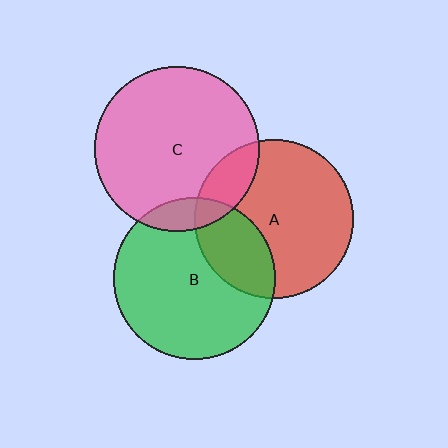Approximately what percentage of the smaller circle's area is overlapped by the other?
Approximately 15%.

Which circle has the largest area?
Circle C (pink).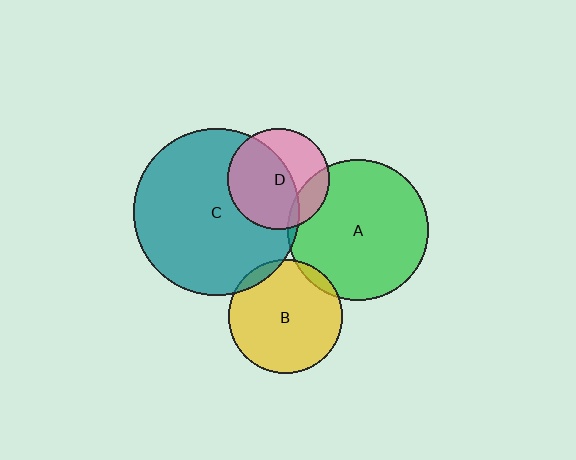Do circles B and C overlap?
Yes.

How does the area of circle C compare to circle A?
Approximately 1.4 times.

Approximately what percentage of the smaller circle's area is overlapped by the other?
Approximately 5%.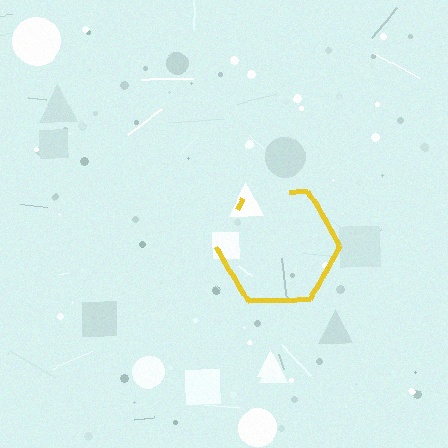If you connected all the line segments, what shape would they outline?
They would outline a hexagon.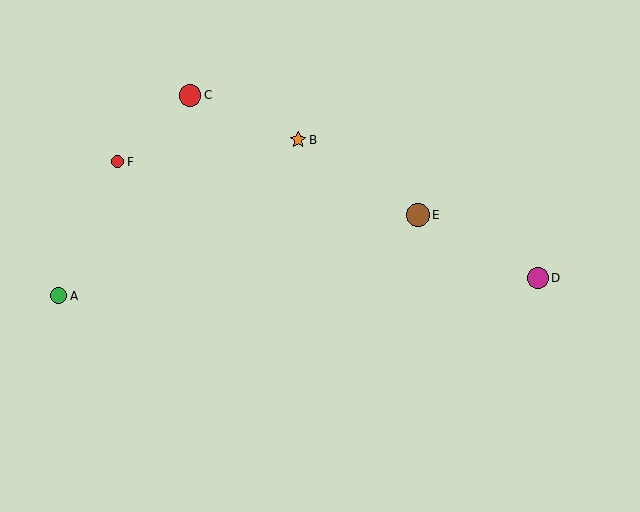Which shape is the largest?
The brown circle (labeled E) is the largest.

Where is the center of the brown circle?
The center of the brown circle is at (418, 215).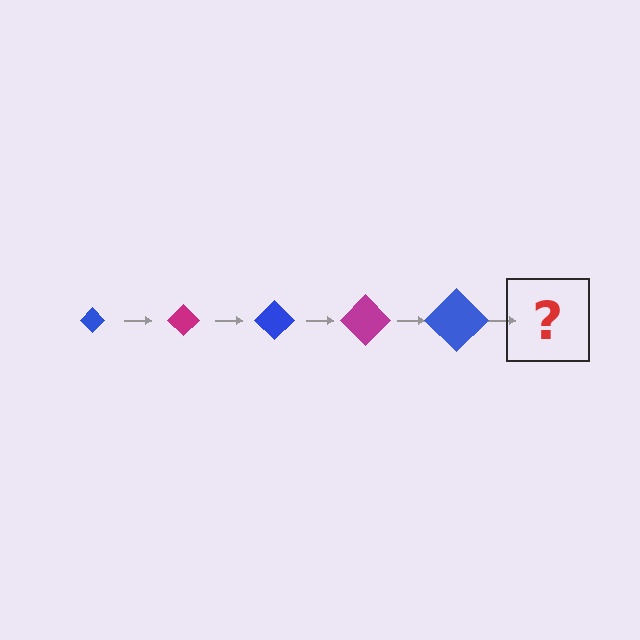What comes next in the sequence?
The next element should be a magenta diamond, larger than the previous one.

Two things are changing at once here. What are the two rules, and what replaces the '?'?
The two rules are that the diamond grows larger each step and the color cycles through blue and magenta. The '?' should be a magenta diamond, larger than the previous one.